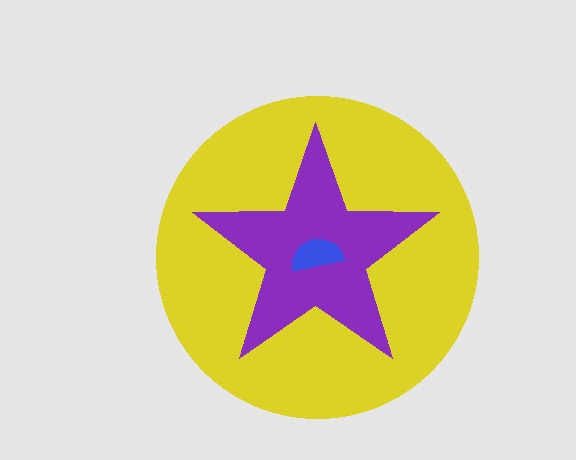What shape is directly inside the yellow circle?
The purple star.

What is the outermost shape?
The yellow circle.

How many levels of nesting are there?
3.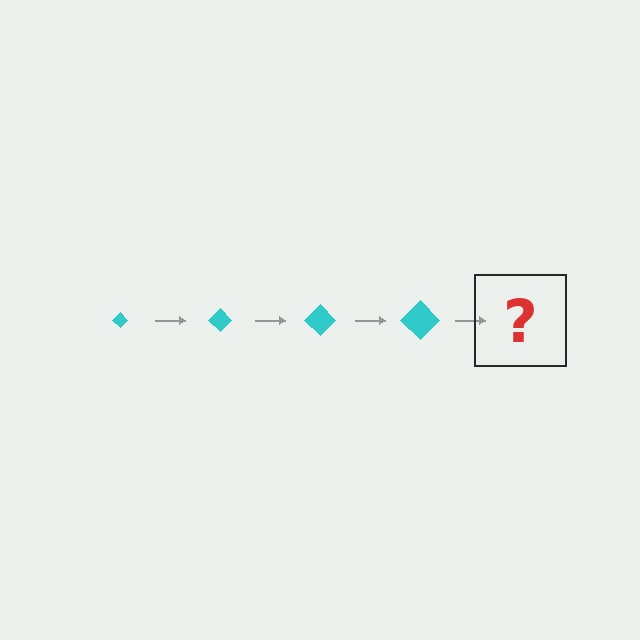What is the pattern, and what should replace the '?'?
The pattern is that the diamond gets progressively larger each step. The '?' should be a cyan diamond, larger than the previous one.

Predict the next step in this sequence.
The next step is a cyan diamond, larger than the previous one.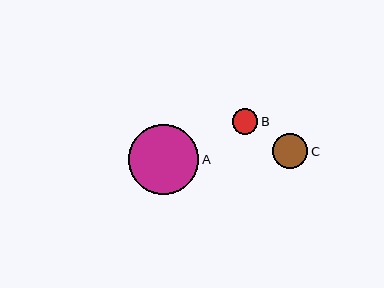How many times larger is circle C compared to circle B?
Circle C is approximately 1.4 times the size of circle B.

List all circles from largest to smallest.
From largest to smallest: A, C, B.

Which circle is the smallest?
Circle B is the smallest with a size of approximately 26 pixels.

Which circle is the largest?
Circle A is the largest with a size of approximately 70 pixels.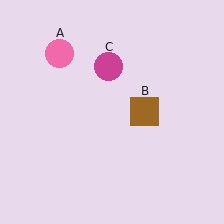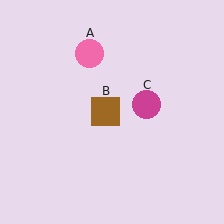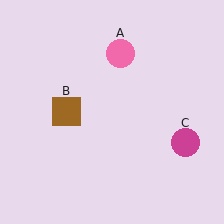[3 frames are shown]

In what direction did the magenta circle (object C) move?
The magenta circle (object C) moved down and to the right.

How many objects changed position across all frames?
3 objects changed position: pink circle (object A), brown square (object B), magenta circle (object C).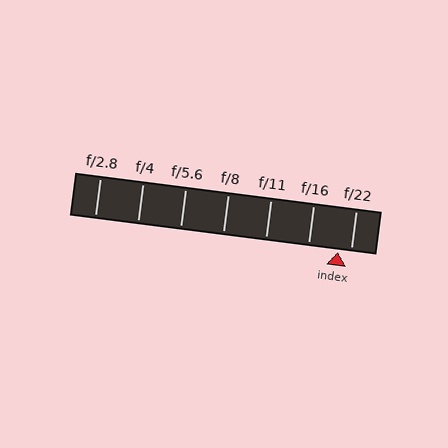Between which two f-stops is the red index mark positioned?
The index mark is between f/16 and f/22.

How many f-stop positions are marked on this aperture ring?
There are 7 f-stop positions marked.